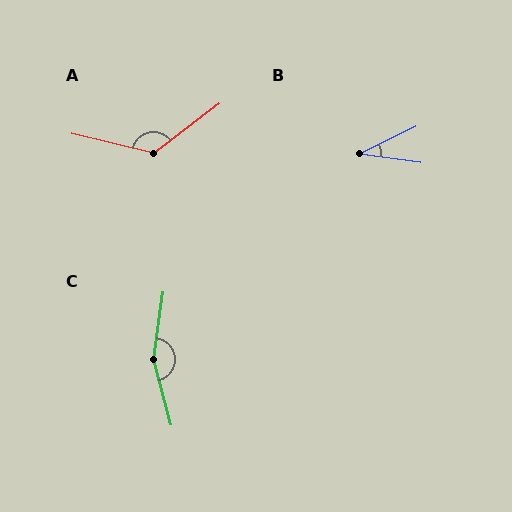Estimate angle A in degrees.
Approximately 129 degrees.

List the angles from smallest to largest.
B (34°), A (129°), C (157°).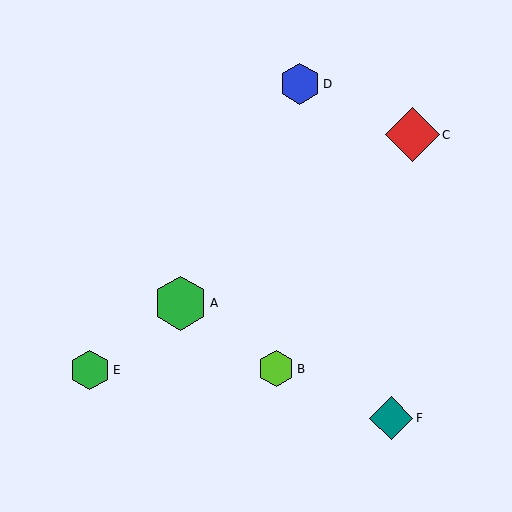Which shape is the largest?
The green hexagon (labeled A) is the largest.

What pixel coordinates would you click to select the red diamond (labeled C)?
Click at (412, 135) to select the red diamond C.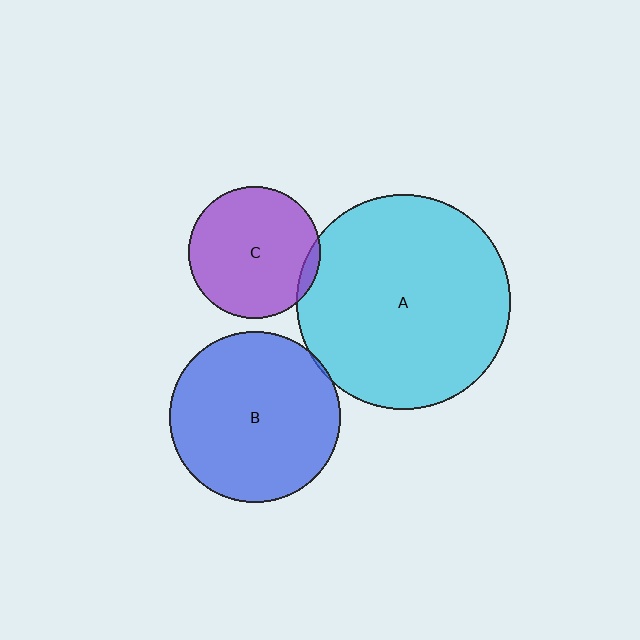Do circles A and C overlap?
Yes.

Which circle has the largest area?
Circle A (cyan).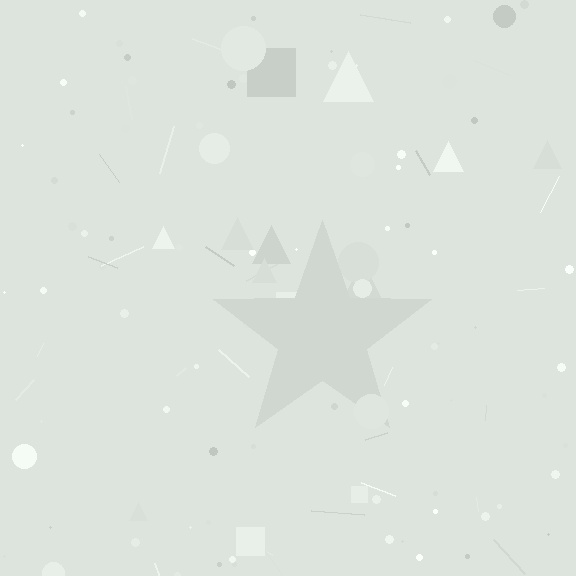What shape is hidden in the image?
A star is hidden in the image.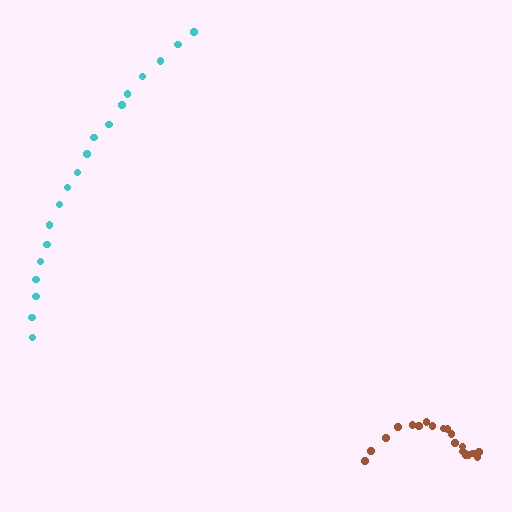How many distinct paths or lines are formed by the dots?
There are 2 distinct paths.